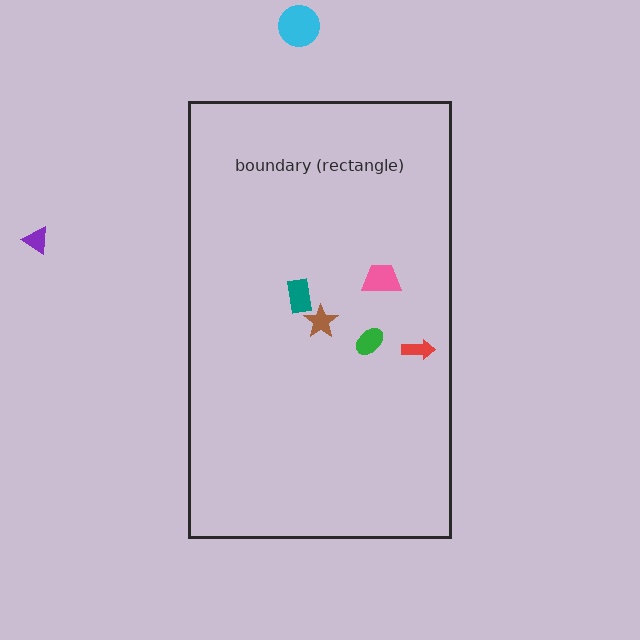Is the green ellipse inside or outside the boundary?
Inside.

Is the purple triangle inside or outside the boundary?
Outside.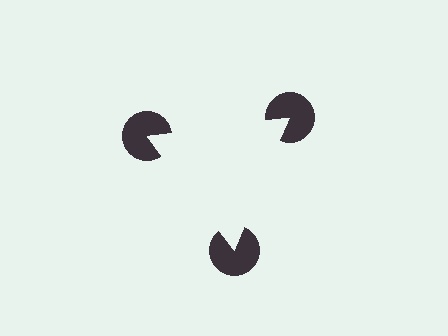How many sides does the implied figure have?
3 sides.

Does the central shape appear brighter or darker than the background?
It typically appears slightly brighter than the background, even though no actual brightness change is drawn.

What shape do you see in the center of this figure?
An illusory triangle — its edges are inferred from the aligned wedge cuts in the pac-man discs, not physically drawn.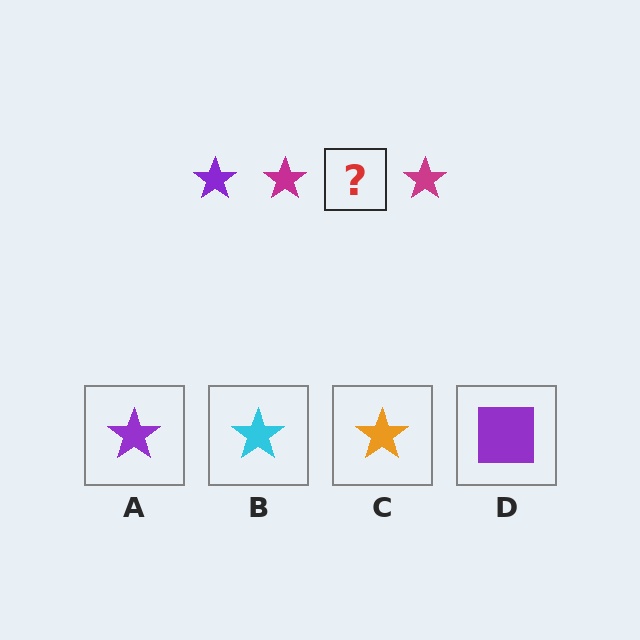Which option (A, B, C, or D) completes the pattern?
A.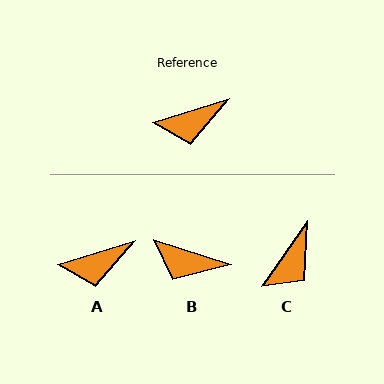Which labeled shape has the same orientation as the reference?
A.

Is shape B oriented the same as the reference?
No, it is off by about 35 degrees.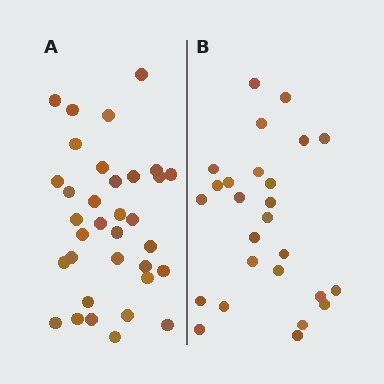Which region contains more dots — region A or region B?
Region A (the left region) has more dots.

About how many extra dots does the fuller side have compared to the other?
Region A has roughly 8 or so more dots than region B.